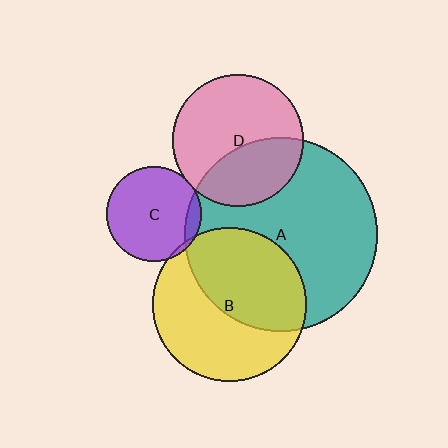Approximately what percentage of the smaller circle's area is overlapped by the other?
Approximately 5%.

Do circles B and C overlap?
Yes.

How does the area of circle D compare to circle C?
Approximately 1.9 times.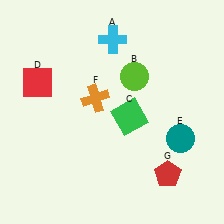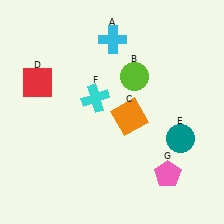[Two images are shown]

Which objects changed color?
C changed from green to orange. F changed from orange to cyan. G changed from red to pink.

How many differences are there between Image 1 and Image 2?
There are 3 differences between the two images.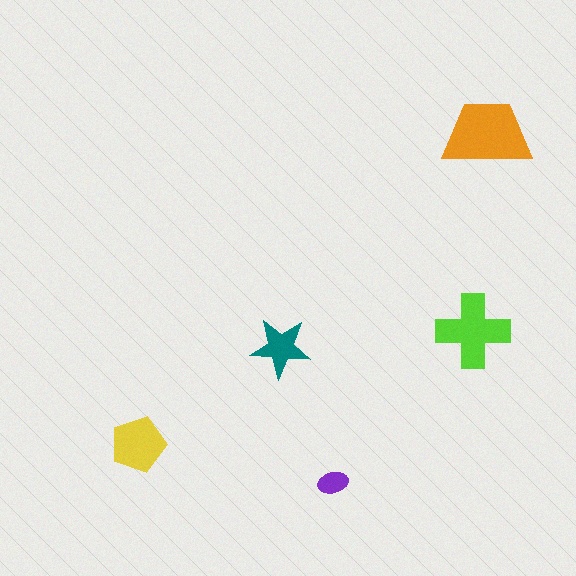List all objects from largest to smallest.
The orange trapezoid, the lime cross, the yellow pentagon, the teal star, the purple ellipse.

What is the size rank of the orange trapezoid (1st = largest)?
1st.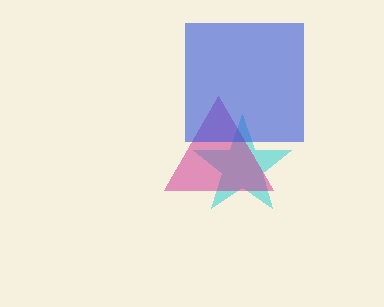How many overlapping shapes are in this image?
There are 3 overlapping shapes in the image.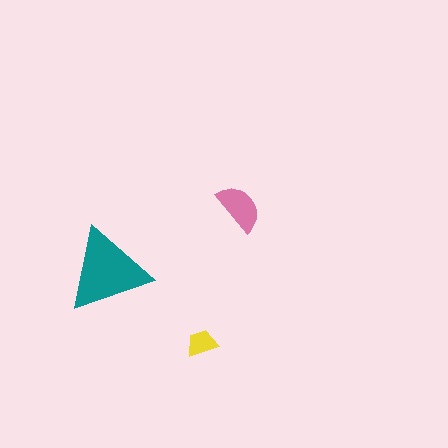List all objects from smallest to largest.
The yellow trapezoid, the pink semicircle, the teal triangle.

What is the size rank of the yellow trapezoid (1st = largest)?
3rd.